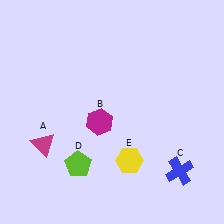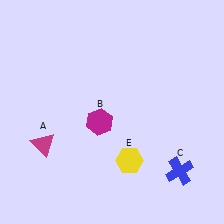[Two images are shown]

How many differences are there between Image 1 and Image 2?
There is 1 difference between the two images.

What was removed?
The lime pentagon (D) was removed in Image 2.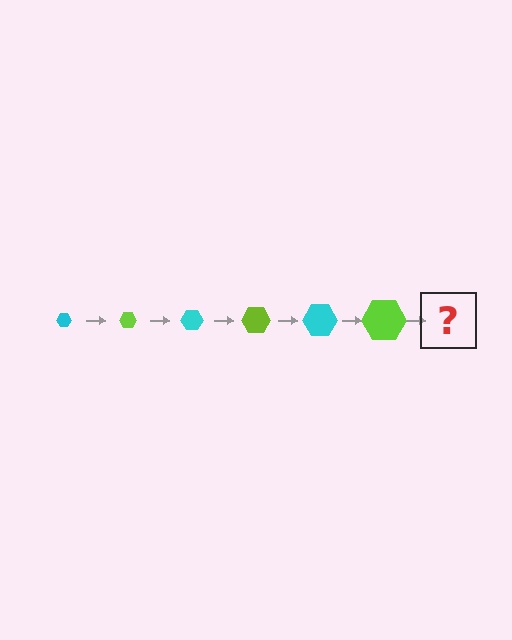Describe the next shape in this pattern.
It should be a cyan hexagon, larger than the previous one.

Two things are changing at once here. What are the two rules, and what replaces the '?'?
The two rules are that the hexagon grows larger each step and the color cycles through cyan and lime. The '?' should be a cyan hexagon, larger than the previous one.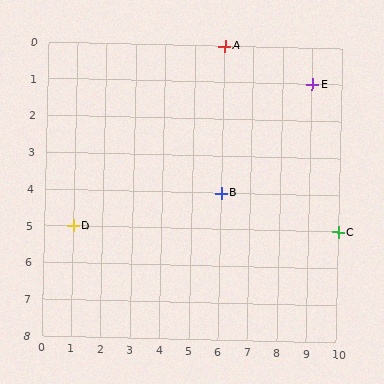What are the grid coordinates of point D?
Point D is at grid coordinates (1, 5).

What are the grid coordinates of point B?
Point B is at grid coordinates (6, 4).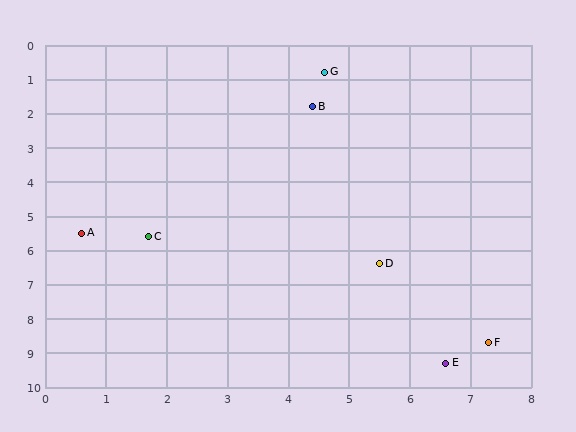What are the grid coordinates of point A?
Point A is at approximately (0.6, 5.5).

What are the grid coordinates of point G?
Point G is at approximately (4.6, 0.8).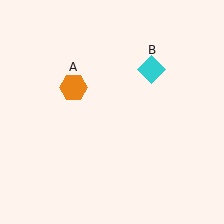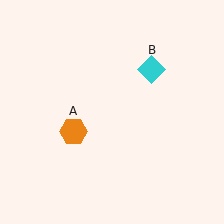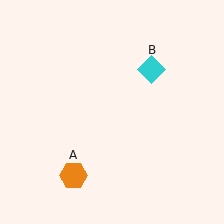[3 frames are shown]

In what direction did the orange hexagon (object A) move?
The orange hexagon (object A) moved down.